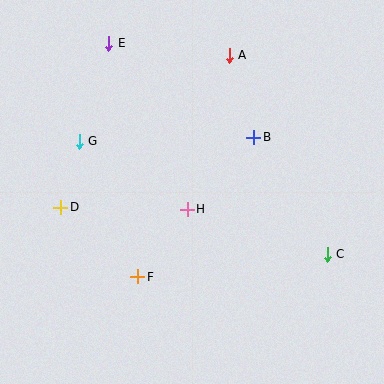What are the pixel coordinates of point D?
Point D is at (61, 207).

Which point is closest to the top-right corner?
Point A is closest to the top-right corner.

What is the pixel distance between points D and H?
The distance between D and H is 127 pixels.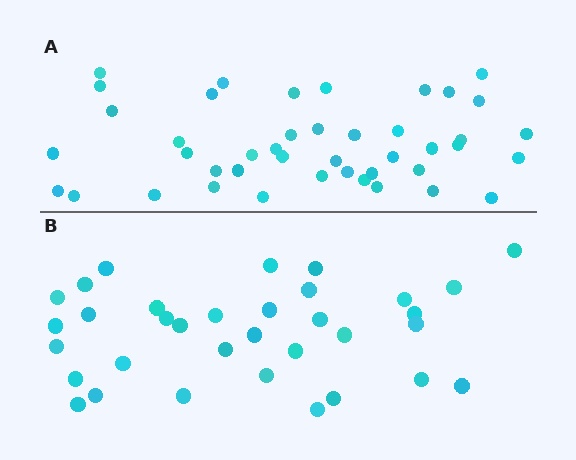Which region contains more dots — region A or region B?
Region A (the top region) has more dots.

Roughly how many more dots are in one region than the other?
Region A has roughly 8 or so more dots than region B.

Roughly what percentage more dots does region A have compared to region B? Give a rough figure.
About 25% more.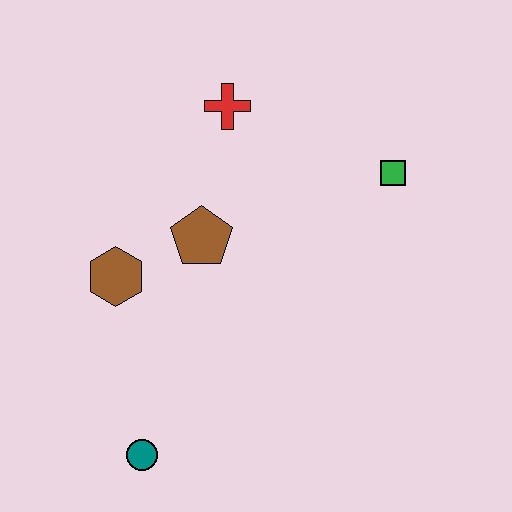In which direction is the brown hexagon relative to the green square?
The brown hexagon is to the left of the green square.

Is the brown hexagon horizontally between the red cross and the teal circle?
No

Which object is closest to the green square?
The red cross is closest to the green square.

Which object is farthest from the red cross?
The teal circle is farthest from the red cross.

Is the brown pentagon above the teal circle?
Yes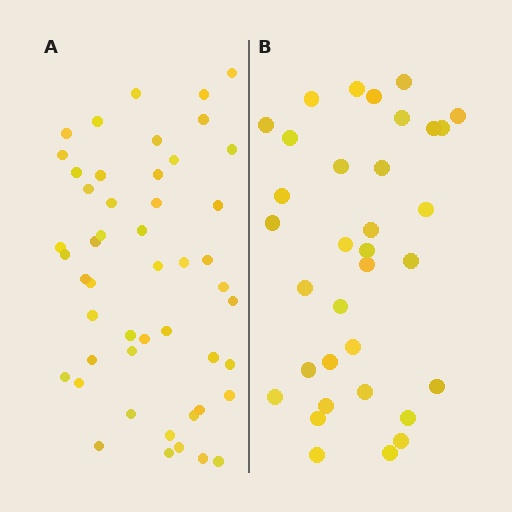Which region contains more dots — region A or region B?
Region A (the left region) has more dots.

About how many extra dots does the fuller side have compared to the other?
Region A has approximately 15 more dots than region B.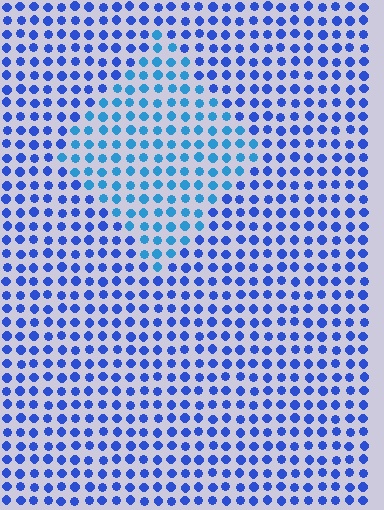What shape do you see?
I see a diamond.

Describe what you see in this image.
The image is filled with small blue elements in a uniform arrangement. A diamond-shaped region is visible where the elements are tinted to a slightly different hue, forming a subtle color boundary.